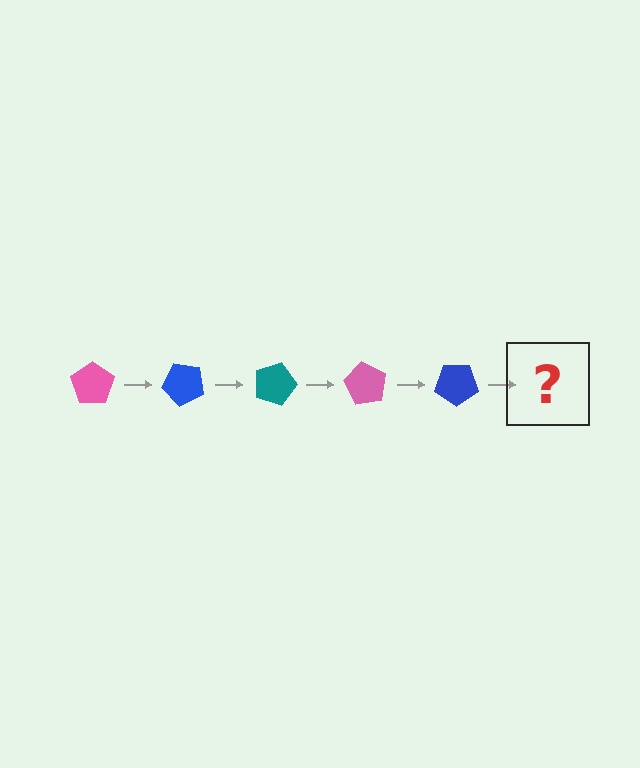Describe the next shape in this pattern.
It should be a teal pentagon, rotated 225 degrees from the start.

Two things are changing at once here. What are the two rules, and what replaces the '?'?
The two rules are that it rotates 45 degrees each step and the color cycles through pink, blue, and teal. The '?' should be a teal pentagon, rotated 225 degrees from the start.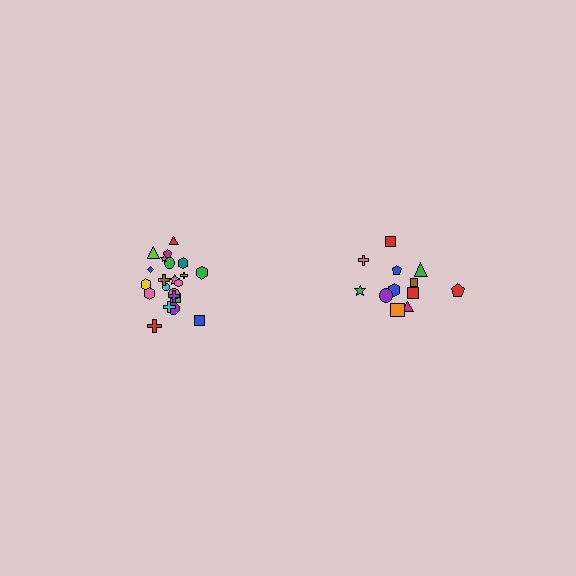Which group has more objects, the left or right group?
The left group.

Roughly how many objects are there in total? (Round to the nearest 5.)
Roughly 35 objects in total.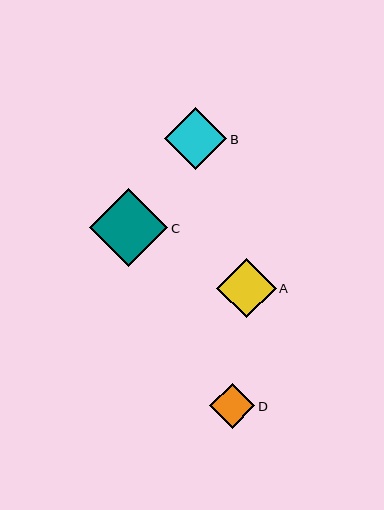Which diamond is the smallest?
Diamond D is the smallest with a size of approximately 45 pixels.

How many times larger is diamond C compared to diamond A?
Diamond C is approximately 1.3 times the size of diamond A.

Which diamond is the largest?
Diamond C is the largest with a size of approximately 78 pixels.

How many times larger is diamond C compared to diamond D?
Diamond C is approximately 1.7 times the size of diamond D.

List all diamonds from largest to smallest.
From largest to smallest: C, B, A, D.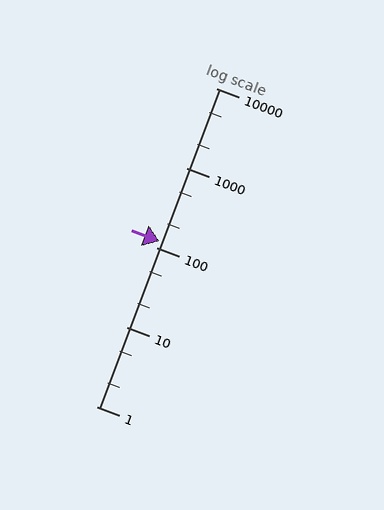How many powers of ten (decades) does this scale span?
The scale spans 4 decades, from 1 to 10000.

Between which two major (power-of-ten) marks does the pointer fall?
The pointer is between 100 and 1000.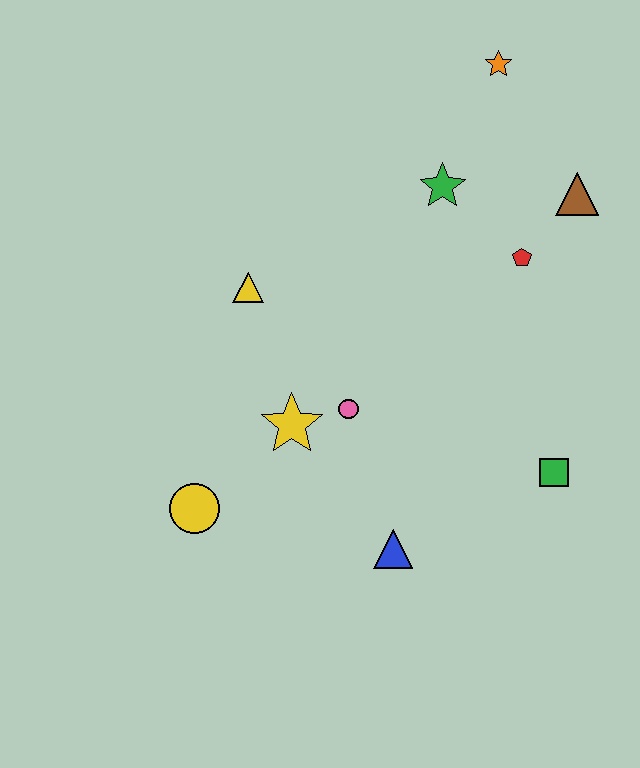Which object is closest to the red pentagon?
The brown triangle is closest to the red pentagon.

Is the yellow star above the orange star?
No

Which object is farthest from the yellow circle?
The orange star is farthest from the yellow circle.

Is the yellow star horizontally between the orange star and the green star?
No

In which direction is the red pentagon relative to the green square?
The red pentagon is above the green square.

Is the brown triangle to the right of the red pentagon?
Yes